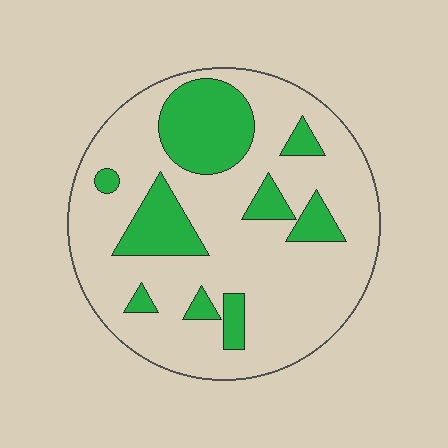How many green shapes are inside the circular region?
9.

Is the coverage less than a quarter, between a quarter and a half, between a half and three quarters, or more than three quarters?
Less than a quarter.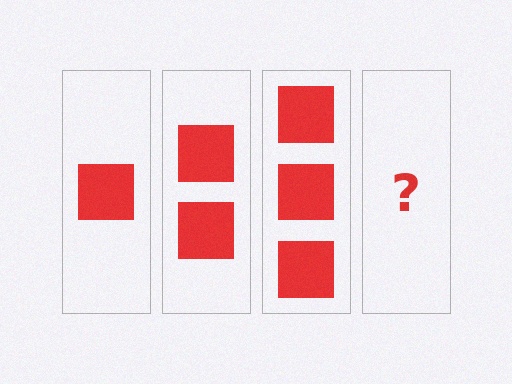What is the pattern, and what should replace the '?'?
The pattern is that each step adds one more square. The '?' should be 4 squares.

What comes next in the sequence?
The next element should be 4 squares.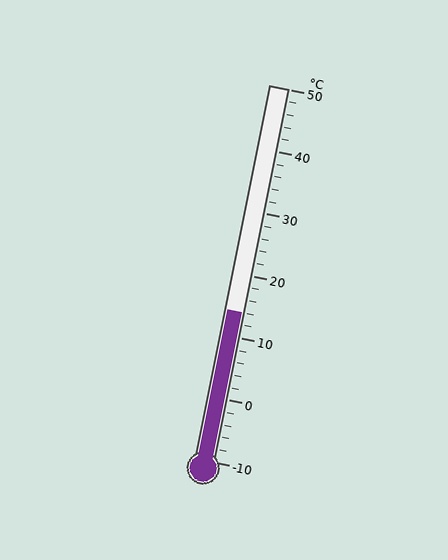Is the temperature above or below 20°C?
The temperature is below 20°C.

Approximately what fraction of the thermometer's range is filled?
The thermometer is filled to approximately 40% of its range.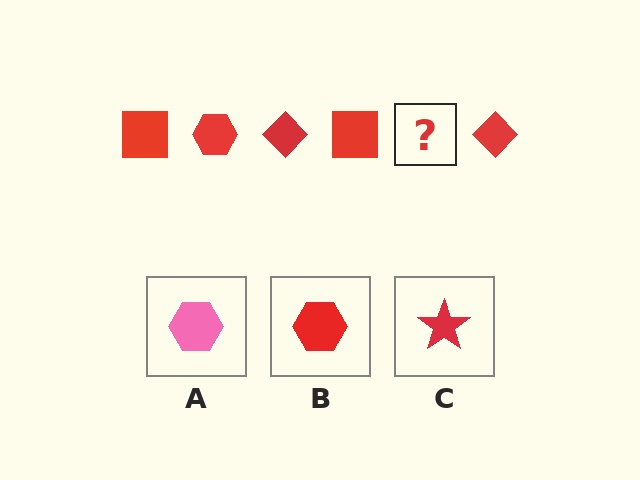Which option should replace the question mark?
Option B.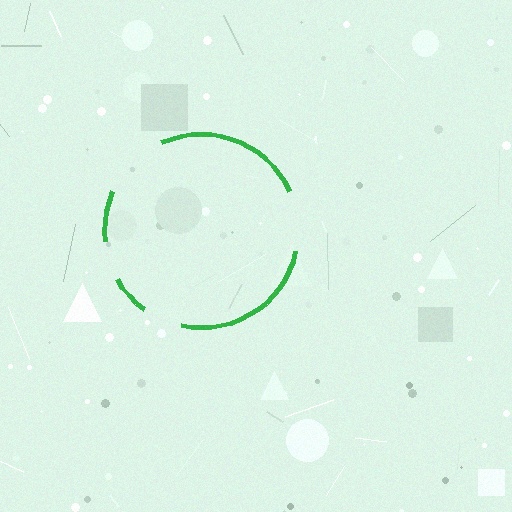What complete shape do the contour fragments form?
The contour fragments form a circle.